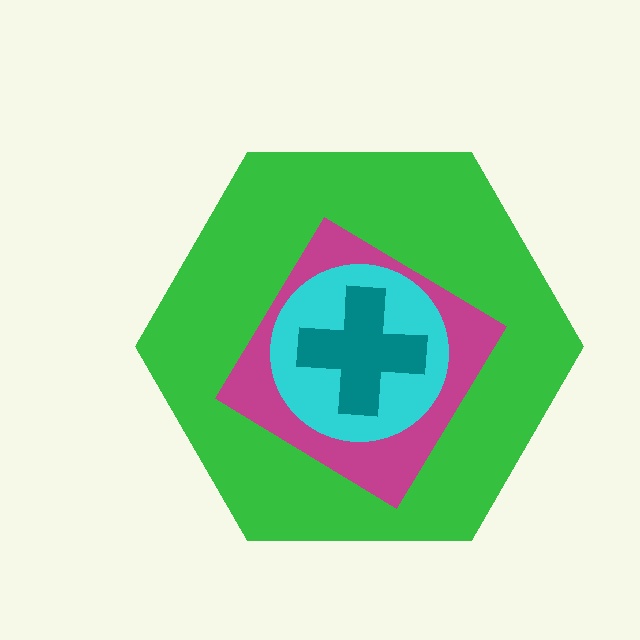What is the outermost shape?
The green hexagon.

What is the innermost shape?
The teal cross.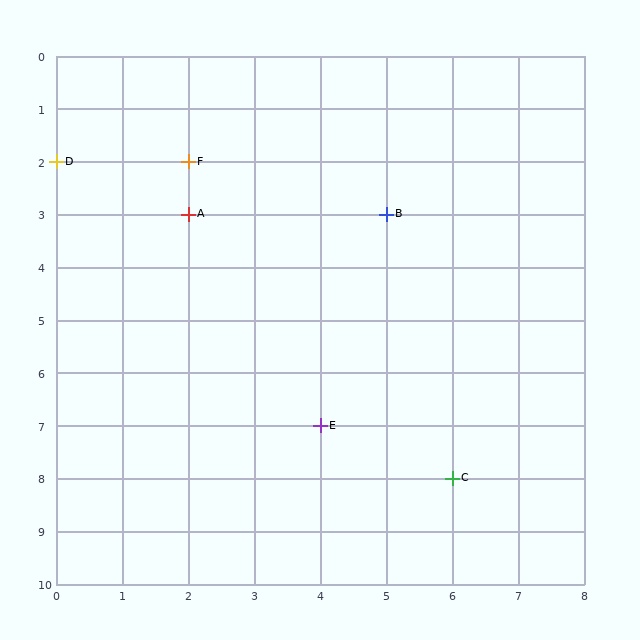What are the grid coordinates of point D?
Point D is at grid coordinates (0, 2).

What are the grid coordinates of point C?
Point C is at grid coordinates (6, 8).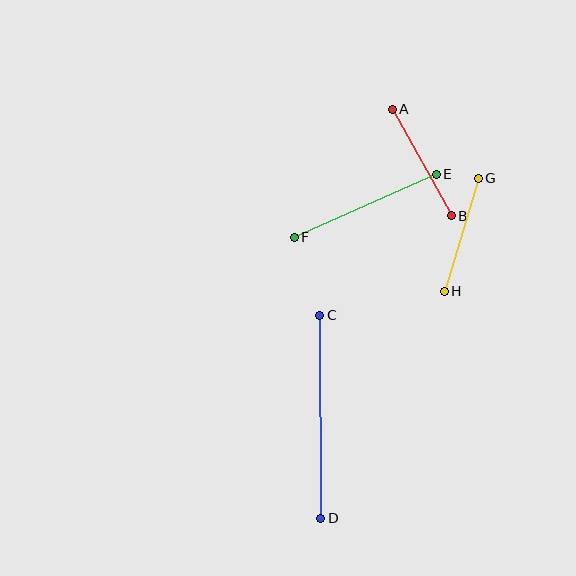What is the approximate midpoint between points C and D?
The midpoint is at approximately (320, 417) pixels.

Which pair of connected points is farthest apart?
Points C and D are farthest apart.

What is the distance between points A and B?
The distance is approximately 122 pixels.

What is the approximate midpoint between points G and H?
The midpoint is at approximately (461, 235) pixels.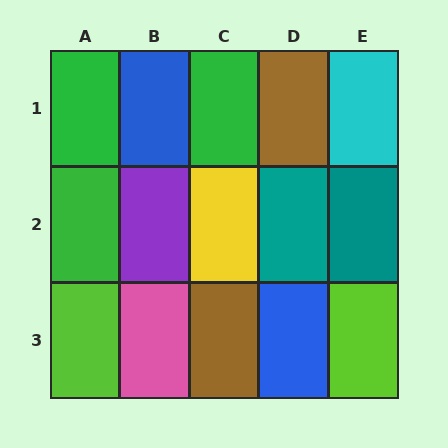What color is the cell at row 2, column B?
Purple.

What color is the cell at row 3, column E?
Lime.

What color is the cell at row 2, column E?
Teal.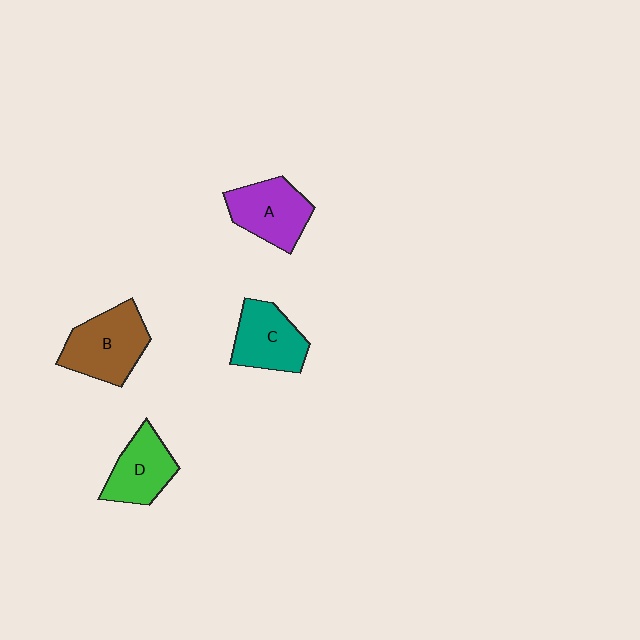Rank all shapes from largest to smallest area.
From largest to smallest: B (brown), A (purple), C (teal), D (green).